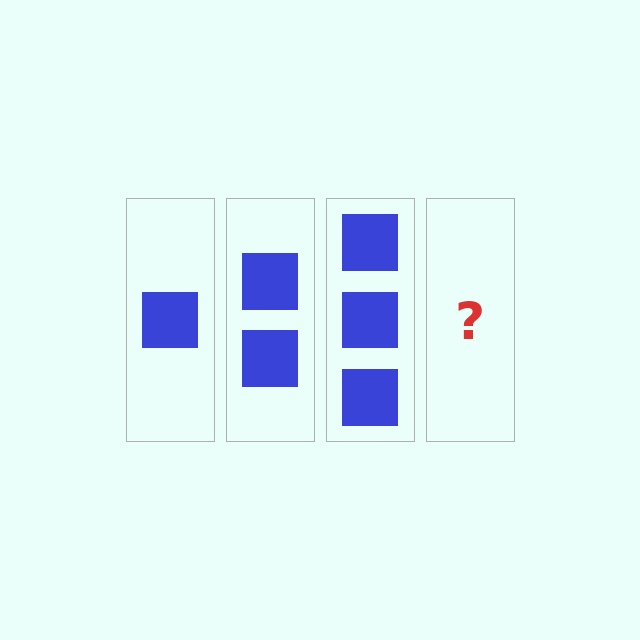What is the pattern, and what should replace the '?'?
The pattern is that each step adds one more square. The '?' should be 4 squares.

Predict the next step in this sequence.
The next step is 4 squares.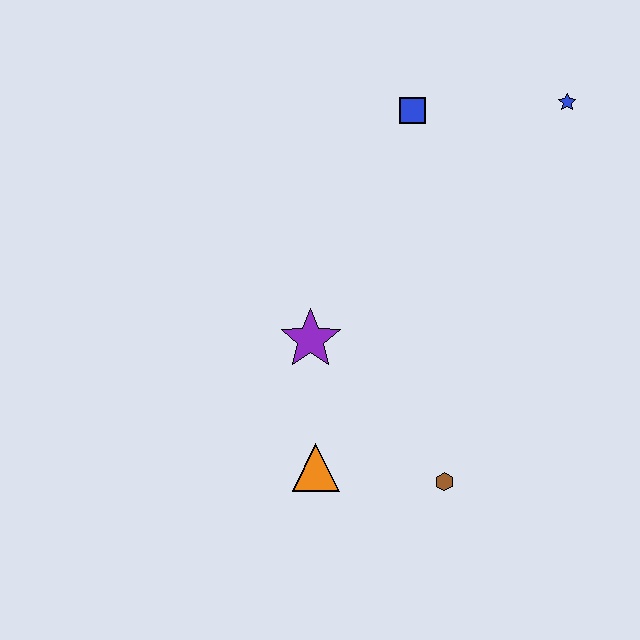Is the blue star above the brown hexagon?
Yes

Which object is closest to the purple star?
The orange triangle is closest to the purple star.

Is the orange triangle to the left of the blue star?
Yes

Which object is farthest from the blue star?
The orange triangle is farthest from the blue star.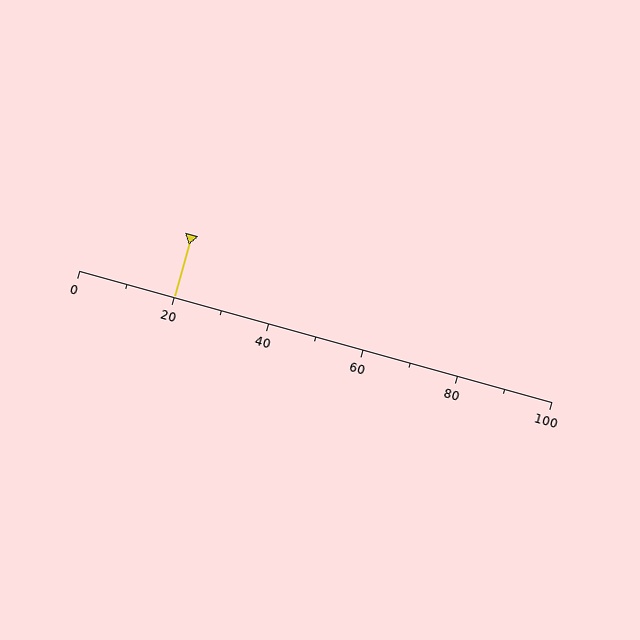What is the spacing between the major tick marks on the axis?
The major ticks are spaced 20 apart.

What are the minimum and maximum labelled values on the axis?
The axis runs from 0 to 100.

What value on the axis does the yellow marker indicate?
The marker indicates approximately 20.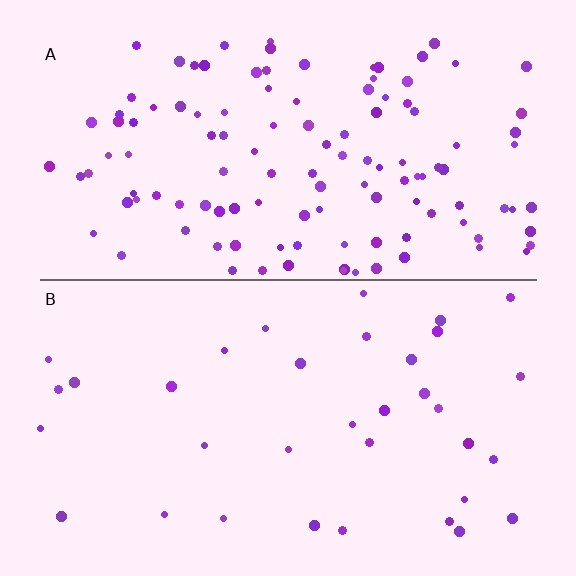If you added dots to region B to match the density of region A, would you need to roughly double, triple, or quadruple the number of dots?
Approximately triple.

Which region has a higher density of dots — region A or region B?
A (the top).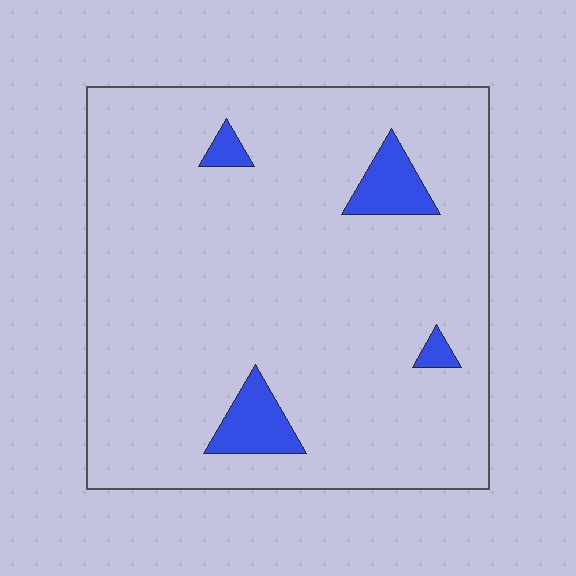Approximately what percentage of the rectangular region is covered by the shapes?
Approximately 5%.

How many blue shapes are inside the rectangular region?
4.